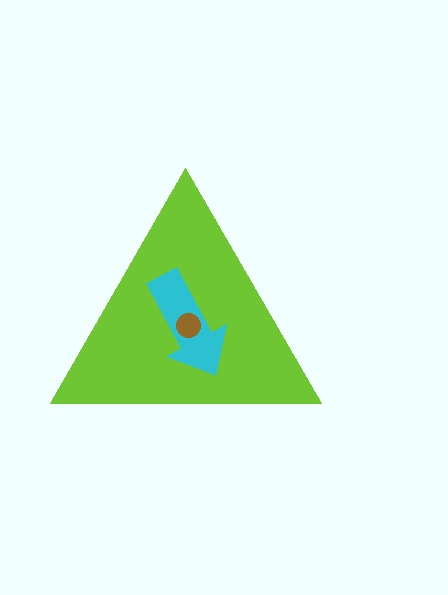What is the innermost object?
The brown circle.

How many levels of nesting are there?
3.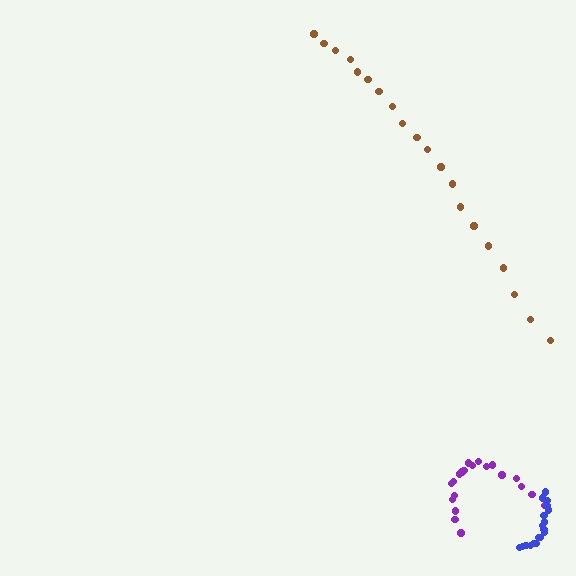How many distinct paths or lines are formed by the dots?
There are 3 distinct paths.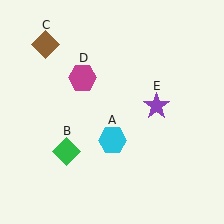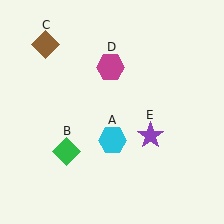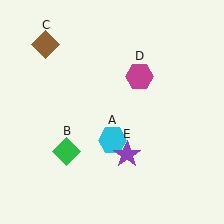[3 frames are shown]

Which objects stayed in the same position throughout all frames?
Cyan hexagon (object A) and green diamond (object B) and brown diamond (object C) remained stationary.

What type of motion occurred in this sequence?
The magenta hexagon (object D), purple star (object E) rotated clockwise around the center of the scene.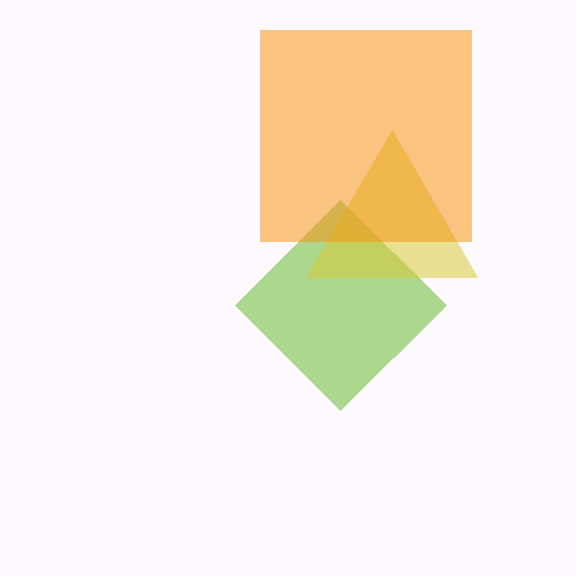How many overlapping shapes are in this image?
There are 3 overlapping shapes in the image.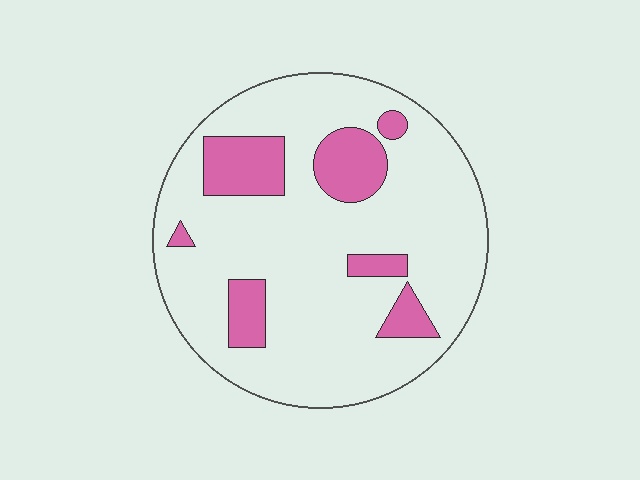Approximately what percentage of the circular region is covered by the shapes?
Approximately 20%.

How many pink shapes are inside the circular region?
7.